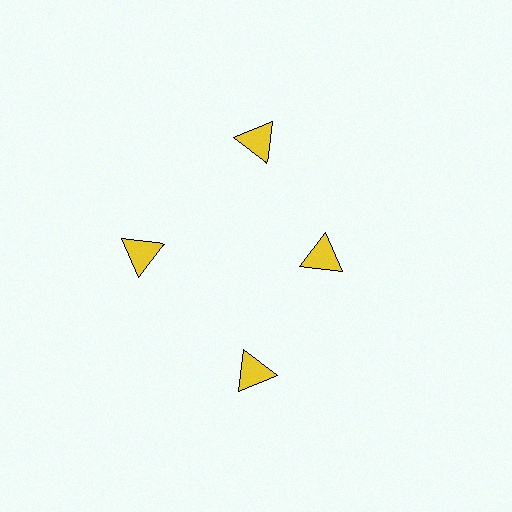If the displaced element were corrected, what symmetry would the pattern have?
It would have 4-fold rotational symmetry — the pattern would map onto itself every 90 degrees.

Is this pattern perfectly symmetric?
No. The 4 yellow triangles are arranged in a ring, but one element near the 3 o'clock position is pulled inward toward the center, breaking the 4-fold rotational symmetry.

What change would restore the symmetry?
The symmetry would be restored by moving it outward, back onto the ring so that all 4 triangles sit at equal angles and equal distance from the center.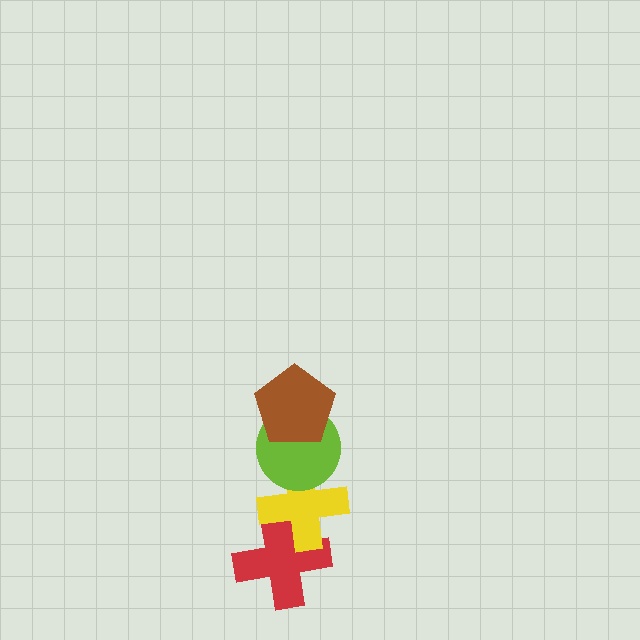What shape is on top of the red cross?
The yellow cross is on top of the red cross.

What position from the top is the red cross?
The red cross is 4th from the top.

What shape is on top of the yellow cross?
The lime circle is on top of the yellow cross.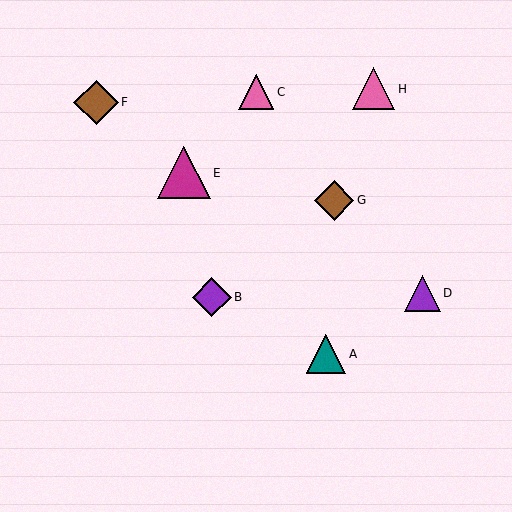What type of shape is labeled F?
Shape F is a brown diamond.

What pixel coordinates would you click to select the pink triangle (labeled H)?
Click at (374, 89) to select the pink triangle H.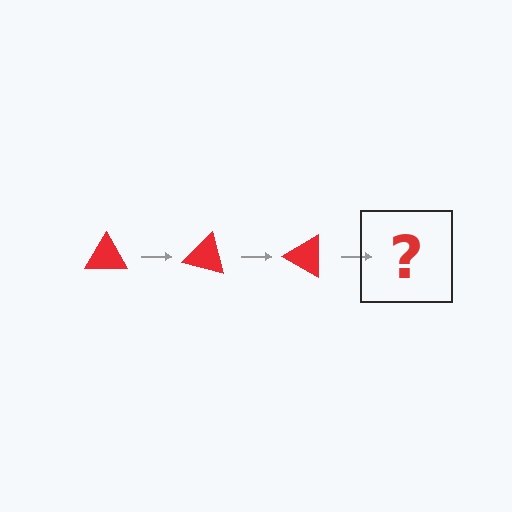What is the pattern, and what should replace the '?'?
The pattern is that the triangle rotates 15 degrees each step. The '?' should be a red triangle rotated 45 degrees.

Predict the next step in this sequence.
The next step is a red triangle rotated 45 degrees.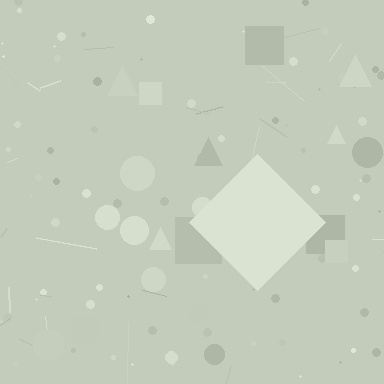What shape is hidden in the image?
A diamond is hidden in the image.